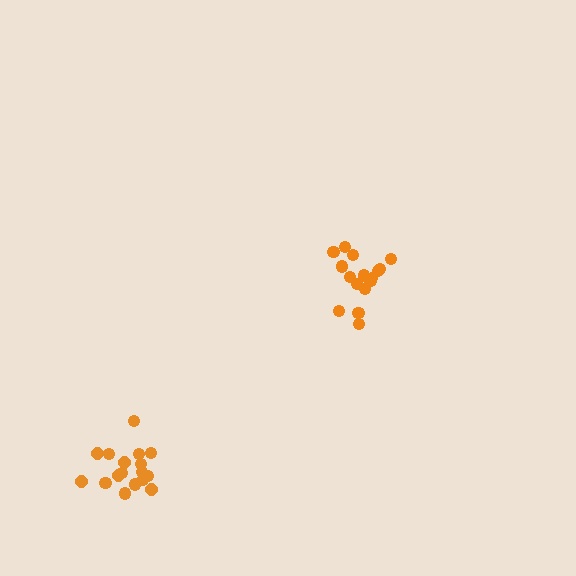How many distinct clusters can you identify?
There are 2 distinct clusters.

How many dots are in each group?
Group 1: 16 dots, Group 2: 17 dots (33 total).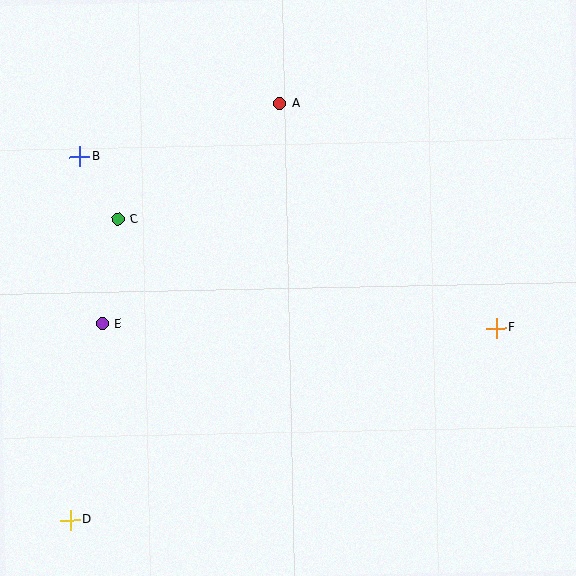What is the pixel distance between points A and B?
The distance between A and B is 207 pixels.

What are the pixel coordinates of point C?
Point C is at (118, 219).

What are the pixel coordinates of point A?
Point A is at (280, 103).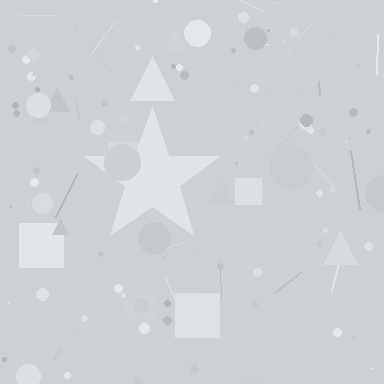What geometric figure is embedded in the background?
A star is embedded in the background.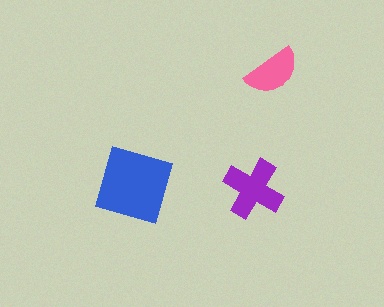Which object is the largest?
The blue square.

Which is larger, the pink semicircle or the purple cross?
The purple cross.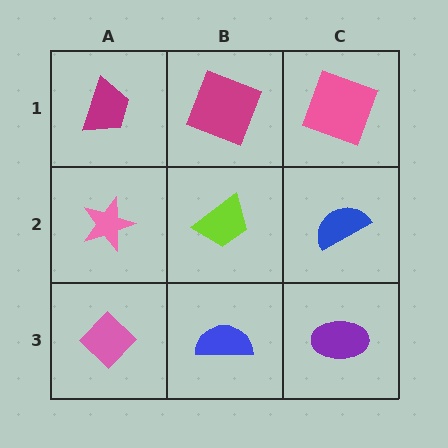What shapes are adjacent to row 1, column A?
A pink star (row 2, column A), a magenta square (row 1, column B).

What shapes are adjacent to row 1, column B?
A lime trapezoid (row 2, column B), a magenta trapezoid (row 1, column A), a pink square (row 1, column C).